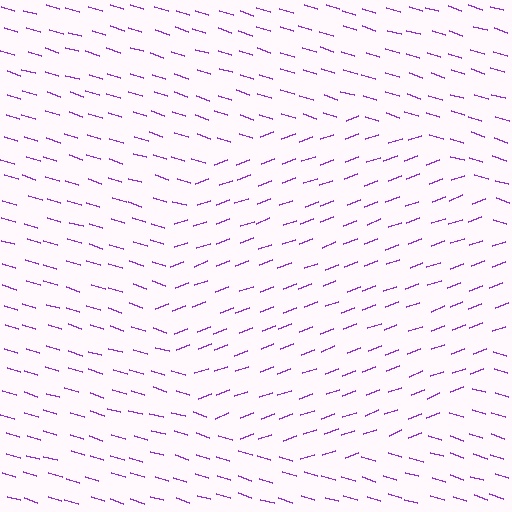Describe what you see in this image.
The image is filled with small purple line segments. A circle region in the image has lines oriented differently from the surrounding lines, creating a visible texture boundary.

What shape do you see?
I see a circle.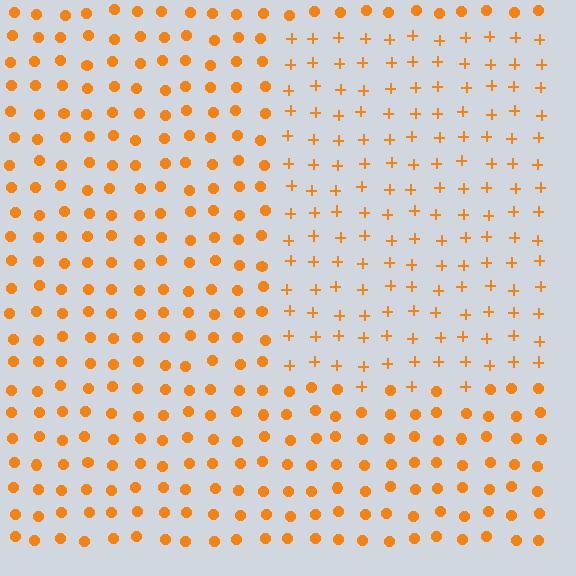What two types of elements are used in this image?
The image uses plus signs inside the rectangle region and circles outside it.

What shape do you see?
I see a rectangle.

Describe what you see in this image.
The image is filled with small orange elements arranged in a uniform grid. A rectangle-shaped region contains plus signs, while the surrounding area contains circles. The boundary is defined purely by the change in element shape.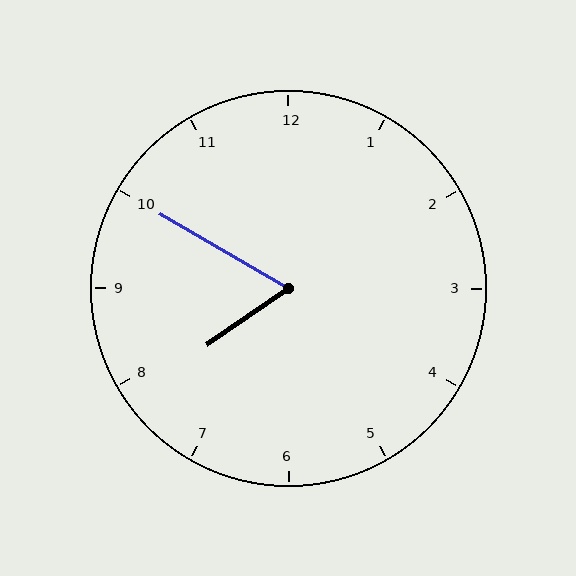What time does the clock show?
7:50.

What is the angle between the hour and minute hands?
Approximately 65 degrees.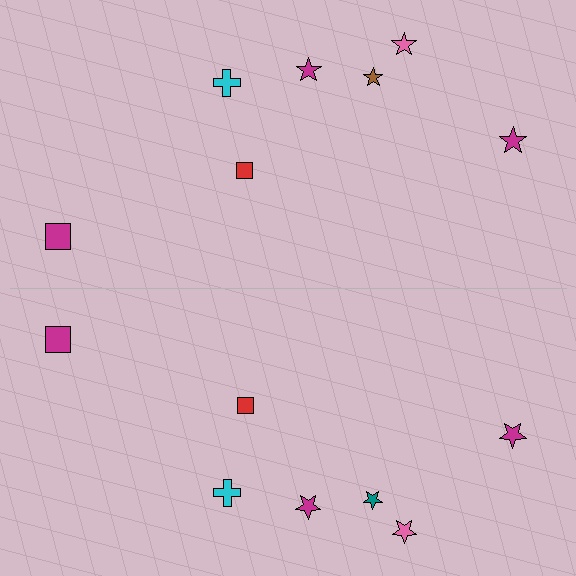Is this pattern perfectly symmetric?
No, the pattern is not perfectly symmetric. The teal star on the bottom side breaks the symmetry — its mirror counterpart is brown.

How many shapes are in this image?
There are 14 shapes in this image.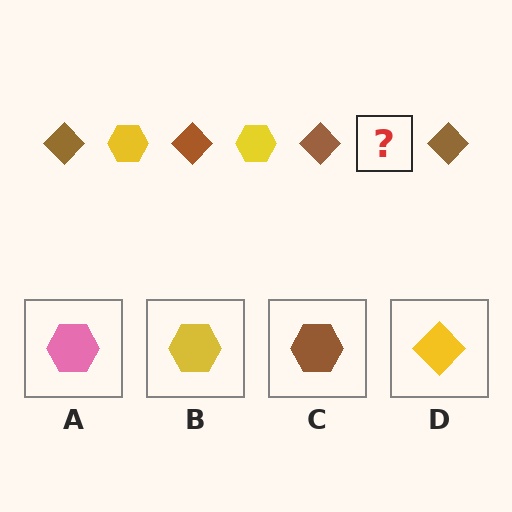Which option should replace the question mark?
Option B.